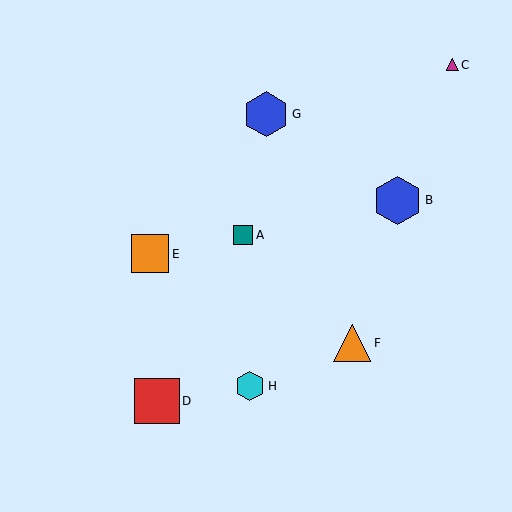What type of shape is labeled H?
Shape H is a cyan hexagon.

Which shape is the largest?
The blue hexagon (labeled B) is the largest.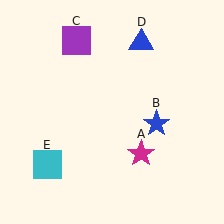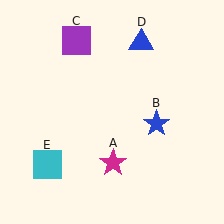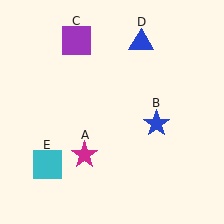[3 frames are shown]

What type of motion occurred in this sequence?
The magenta star (object A) rotated clockwise around the center of the scene.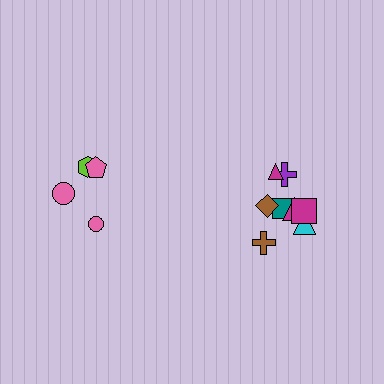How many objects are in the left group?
There are 4 objects.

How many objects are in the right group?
There are 8 objects.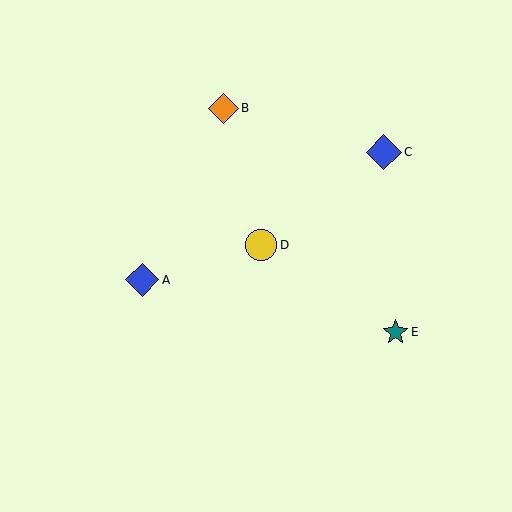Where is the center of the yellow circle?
The center of the yellow circle is at (261, 245).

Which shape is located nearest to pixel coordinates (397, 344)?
The teal star (labeled E) at (395, 332) is nearest to that location.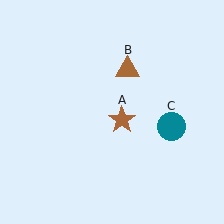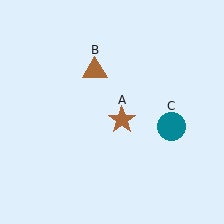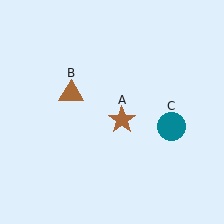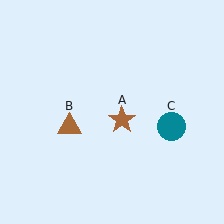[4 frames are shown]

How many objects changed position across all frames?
1 object changed position: brown triangle (object B).